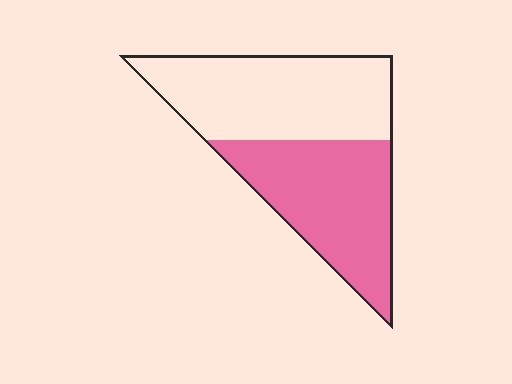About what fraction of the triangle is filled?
About one half (1/2).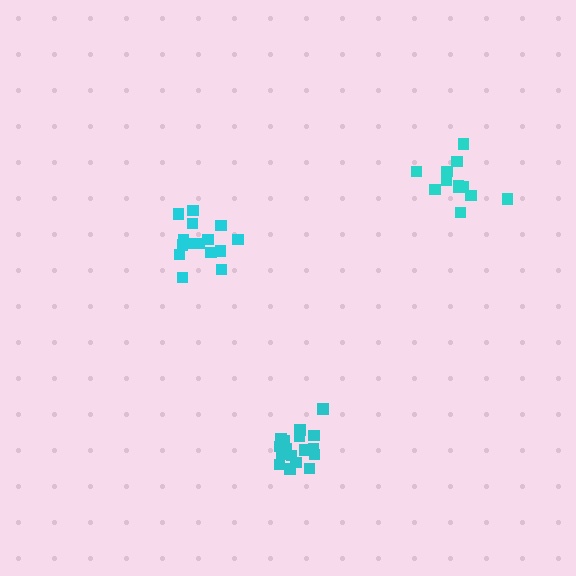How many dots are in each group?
Group 1: 17 dots, Group 2: 12 dots, Group 3: 15 dots (44 total).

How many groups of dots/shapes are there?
There are 3 groups.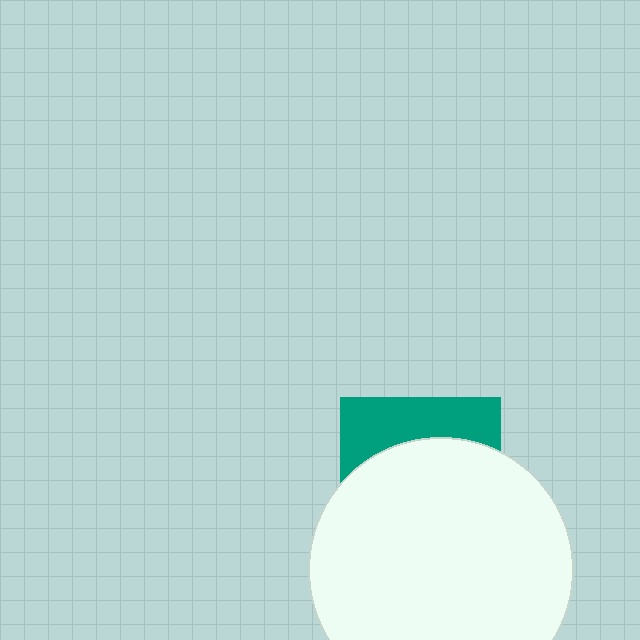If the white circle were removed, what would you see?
You would see the complete teal square.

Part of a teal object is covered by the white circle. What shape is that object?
It is a square.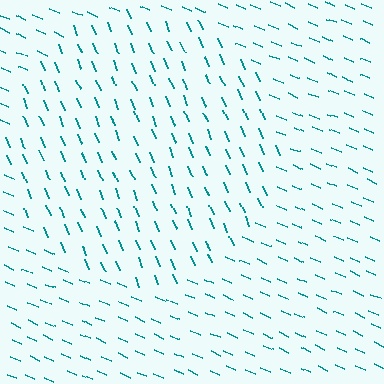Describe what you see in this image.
The image is filled with small teal line segments. A circle region in the image has lines oriented differently from the surrounding lines, creating a visible texture boundary.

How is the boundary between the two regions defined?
The boundary is defined purely by a change in line orientation (approximately 45 degrees difference). All lines are the same color and thickness.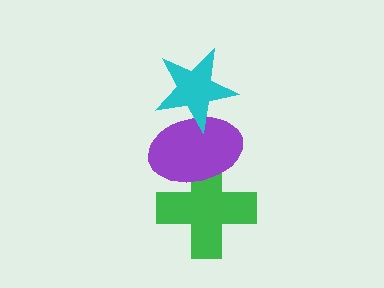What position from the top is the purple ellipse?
The purple ellipse is 2nd from the top.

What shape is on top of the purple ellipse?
The cyan star is on top of the purple ellipse.